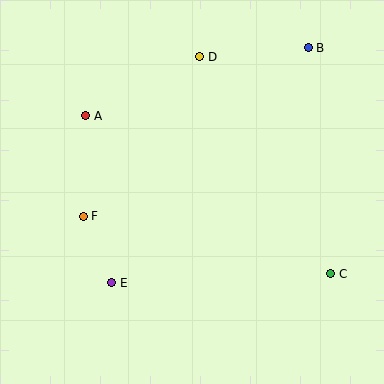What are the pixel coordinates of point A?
Point A is at (86, 116).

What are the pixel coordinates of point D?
Point D is at (200, 57).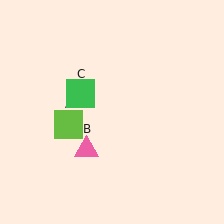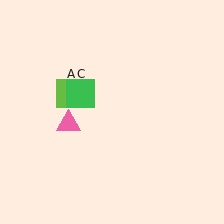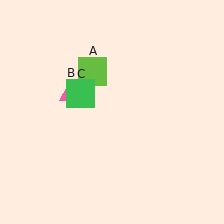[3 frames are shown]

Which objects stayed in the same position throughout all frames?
Green square (object C) remained stationary.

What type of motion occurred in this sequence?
The lime square (object A), pink triangle (object B) rotated clockwise around the center of the scene.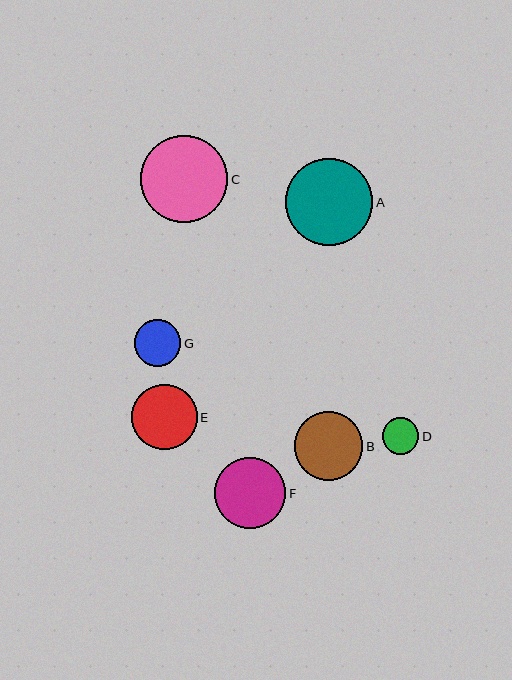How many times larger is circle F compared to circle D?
Circle F is approximately 1.9 times the size of circle D.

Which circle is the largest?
Circle A is the largest with a size of approximately 87 pixels.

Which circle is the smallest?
Circle D is the smallest with a size of approximately 37 pixels.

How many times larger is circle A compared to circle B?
Circle A is approximately 1.3 times the size of circle B.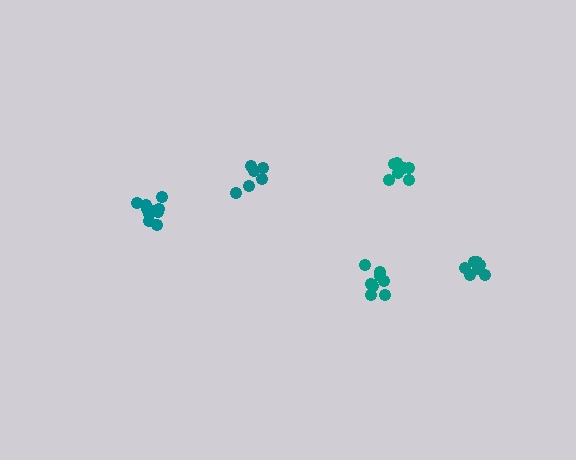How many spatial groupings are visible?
There are 5 spatial groupings.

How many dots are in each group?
Group 1: 8 dots, Group 2: 6 dots, Group 3: 8 dots, Group 4: 8 dots, Group 5: 10 dots (40 total).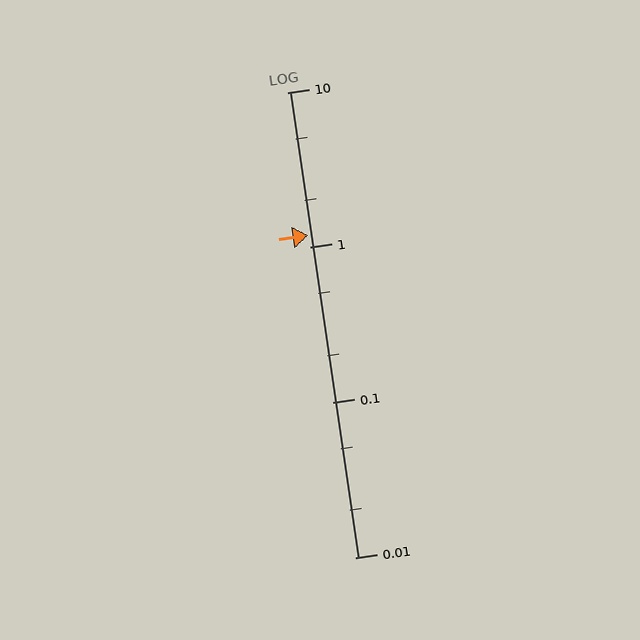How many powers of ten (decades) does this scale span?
The scale spans 3 decades, from 0.01 to 10.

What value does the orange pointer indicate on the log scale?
The pointer indicates approximately 1.2.